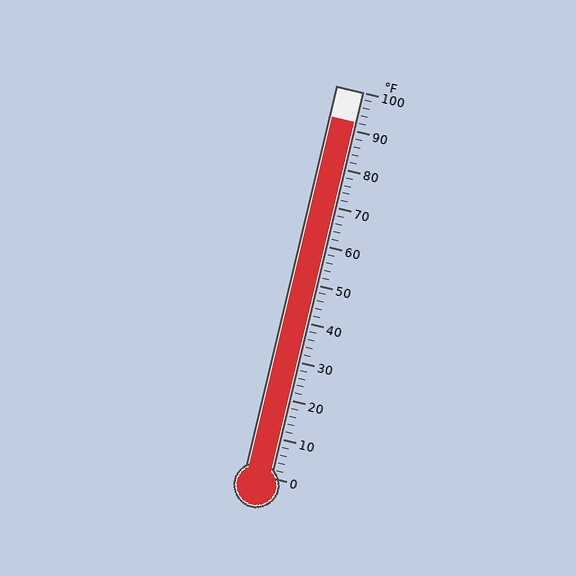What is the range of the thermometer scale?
The thermometer scale ranges from 0°F to 100°F.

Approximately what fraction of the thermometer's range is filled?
The thermometer is filled to approximately 90% of its range.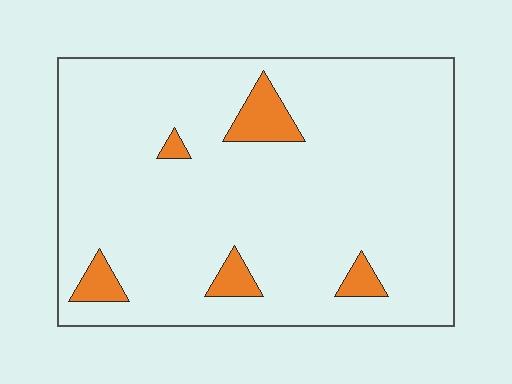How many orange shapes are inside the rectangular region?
5.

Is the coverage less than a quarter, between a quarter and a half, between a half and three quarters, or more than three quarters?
Less than a quarter.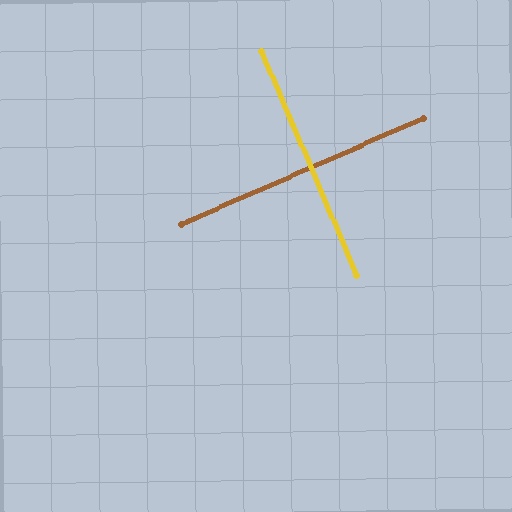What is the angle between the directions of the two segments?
Approximately 89 degrees.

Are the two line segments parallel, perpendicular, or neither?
Perpendicular — they meet at approximately 89°.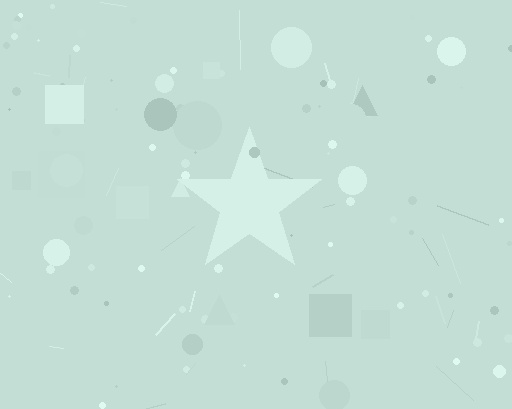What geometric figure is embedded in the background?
A star is embedded in the background.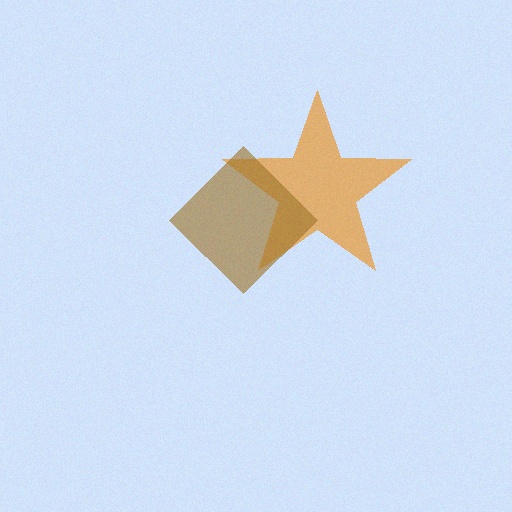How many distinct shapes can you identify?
There are 2 distinct shapes: an orange star, a brown diamond.